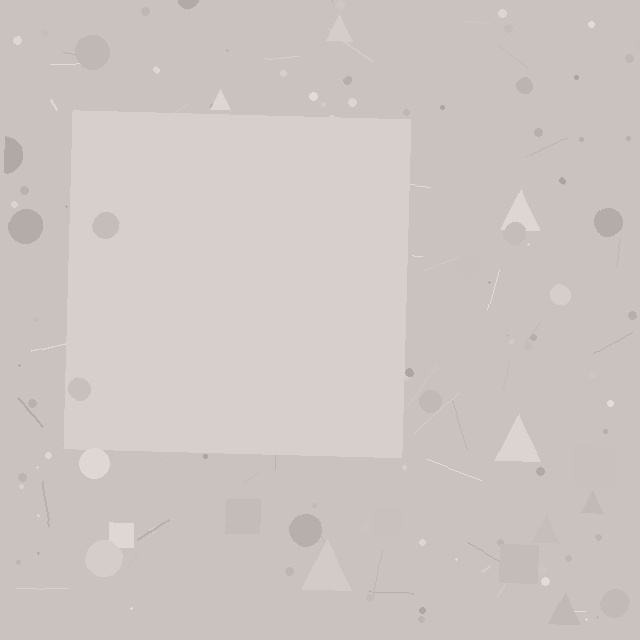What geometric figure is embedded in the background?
A square is embedded in the background.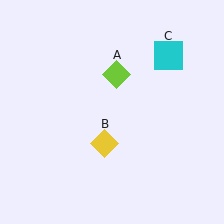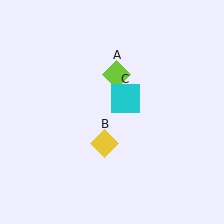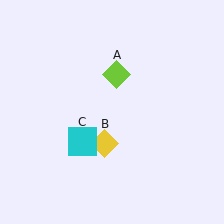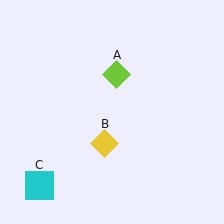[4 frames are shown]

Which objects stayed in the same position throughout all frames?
Lime diamond (object A) and yellow diamond (object B) remained stationary.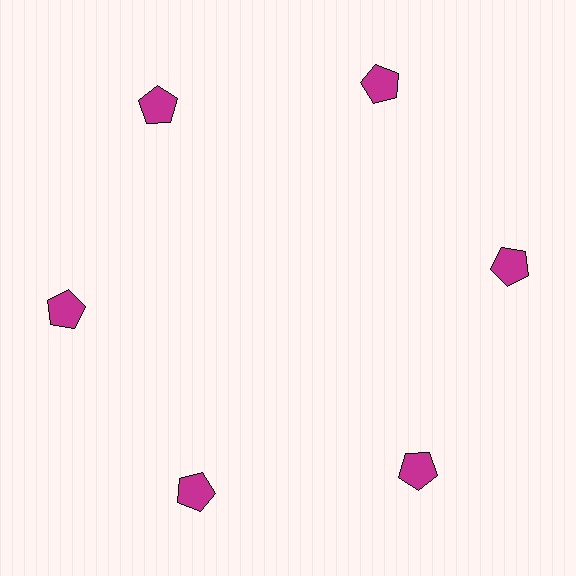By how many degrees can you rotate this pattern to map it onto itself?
The pattern maps onto itself every 60 degrees of rotation.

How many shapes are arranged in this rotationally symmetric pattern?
There are 6 shapes, arranged in 6 groups of 1.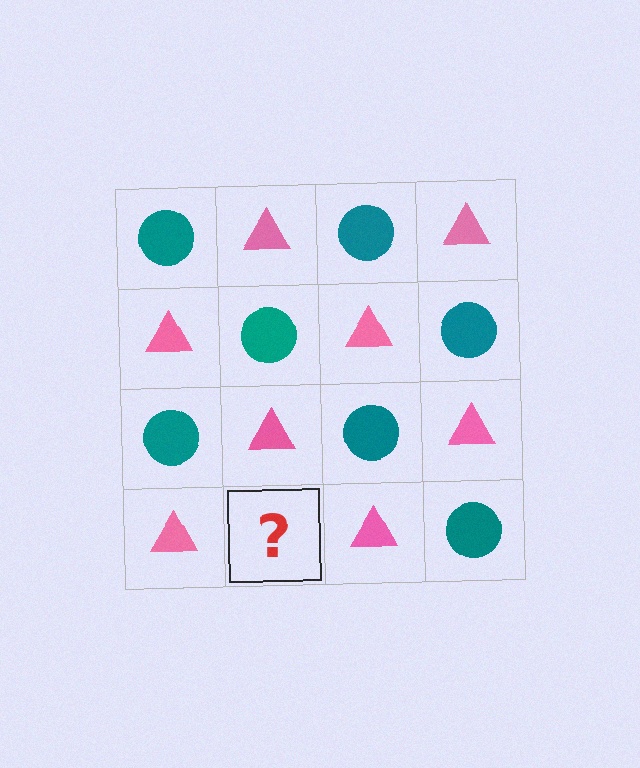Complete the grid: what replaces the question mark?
The question mark should be replaced with a teal circle.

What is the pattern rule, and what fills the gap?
The rule is that it alternates teal circle and pink triangle in a checkerboard pattern. The gap should be filled with a teal circle.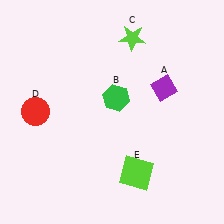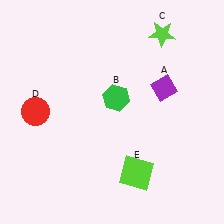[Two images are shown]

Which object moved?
The lime star (C) moved right.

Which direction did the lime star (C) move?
The lime star (C) moved right.